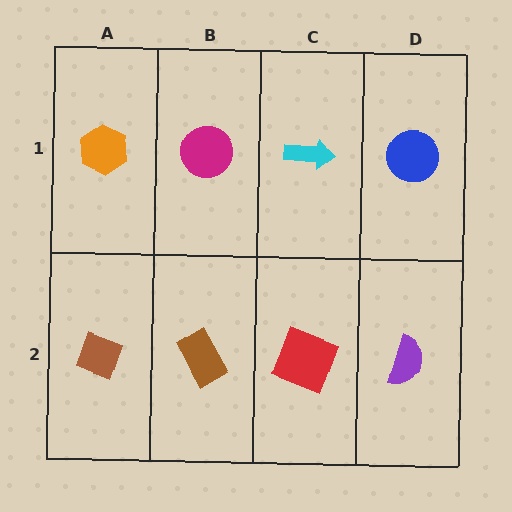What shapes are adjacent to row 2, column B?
A magenta circle (row 1, column B), a brown diamond (row 2, column A), a red square (row 2, column C).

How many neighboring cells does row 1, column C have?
3.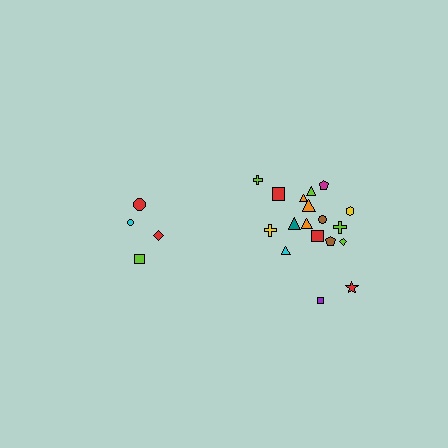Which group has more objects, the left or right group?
The right group.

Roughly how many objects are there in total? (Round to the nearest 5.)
Roughly 20 objects in total.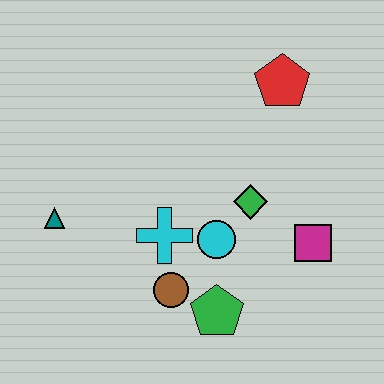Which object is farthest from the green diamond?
The teal triangle is farthest from the green diamond.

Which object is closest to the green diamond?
The cyan circle is closest to the green diamond.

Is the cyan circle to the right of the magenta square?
No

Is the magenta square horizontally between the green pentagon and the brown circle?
No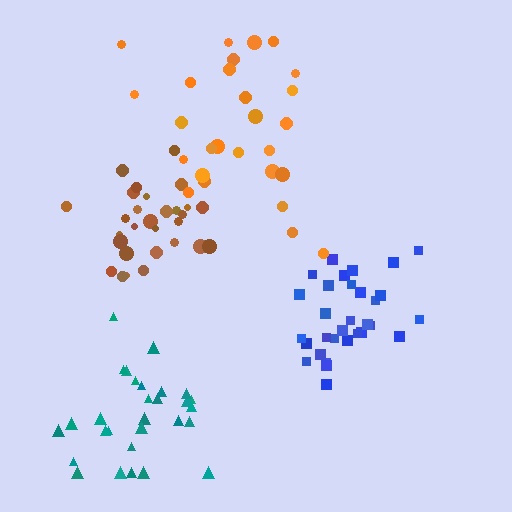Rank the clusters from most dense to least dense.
blue, brown, teal, orange.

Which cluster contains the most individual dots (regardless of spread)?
Blue (31).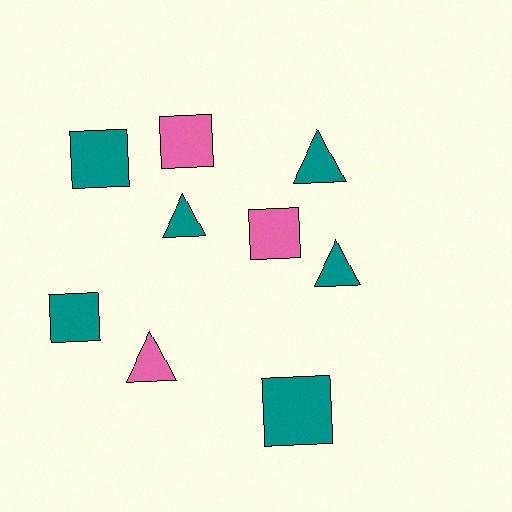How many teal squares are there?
There are 3 teal squares.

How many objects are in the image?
There are 9 objects.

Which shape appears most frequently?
Square, with 5 objects.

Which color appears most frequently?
Teal, with 6 objects.